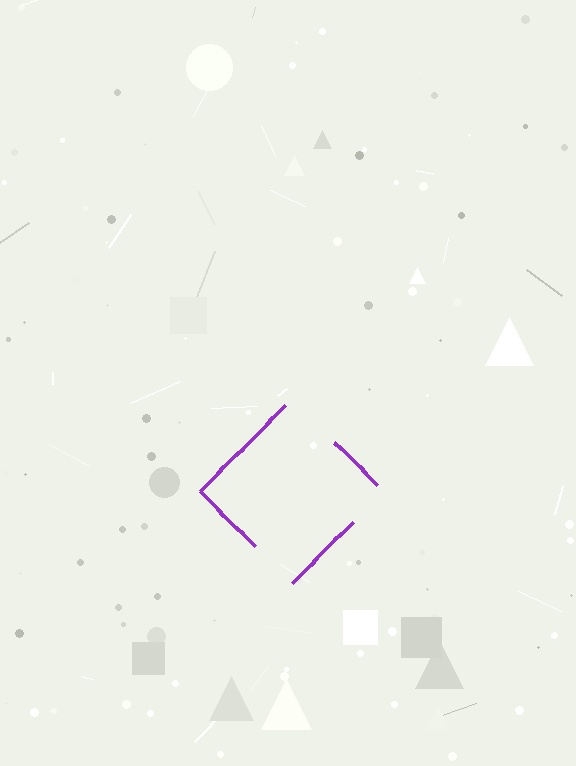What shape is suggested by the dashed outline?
The dashed outline suggests a diamond.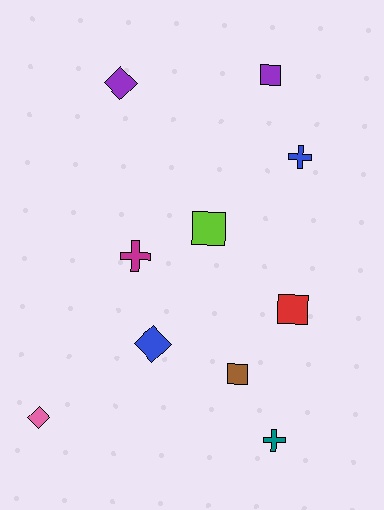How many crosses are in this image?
There are 3 crosses.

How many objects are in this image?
There are 10 objects.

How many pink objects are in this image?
There is 1 pink object.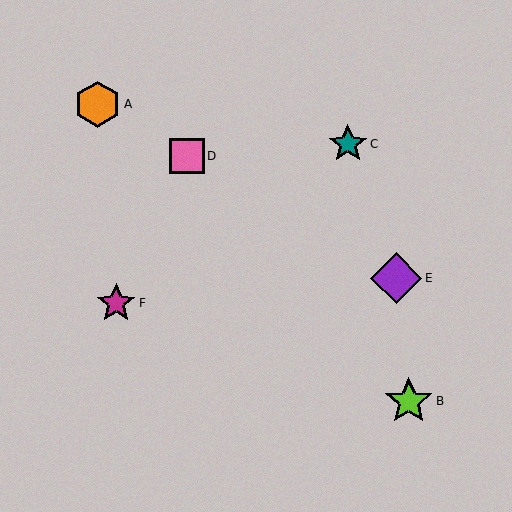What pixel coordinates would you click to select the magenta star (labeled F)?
Click at (116, 303) to select the magenta star F.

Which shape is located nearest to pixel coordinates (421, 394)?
The lime star (labeled B) at (409, 401) is nearest to that location.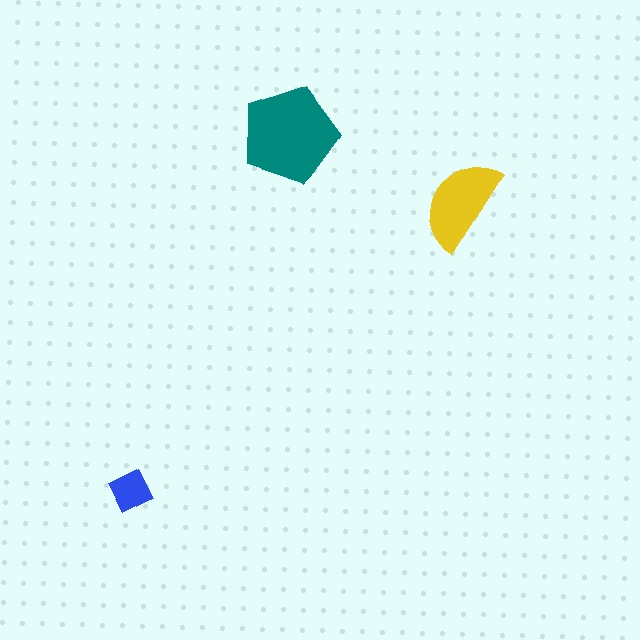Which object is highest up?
The teal pentagon is topmost.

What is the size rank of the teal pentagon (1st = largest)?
1st.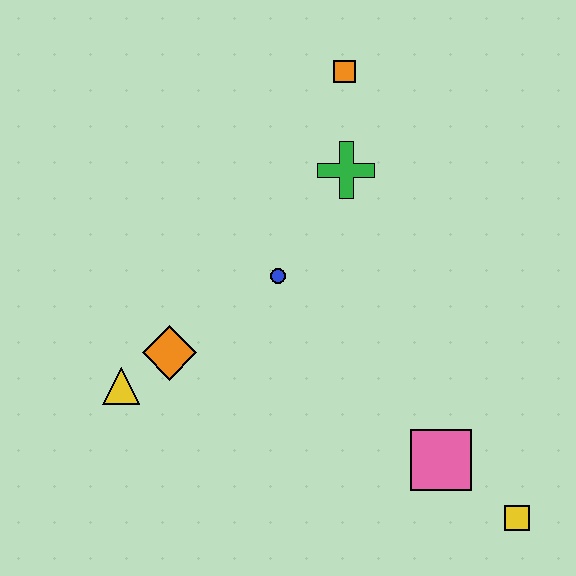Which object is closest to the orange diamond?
The yellow triangle is closest to the orange diamond.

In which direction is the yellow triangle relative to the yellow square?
The yellow triangle is to the left of the yellow square.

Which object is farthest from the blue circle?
The yellow square is farthest from the blue circle.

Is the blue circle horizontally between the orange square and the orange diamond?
Yes